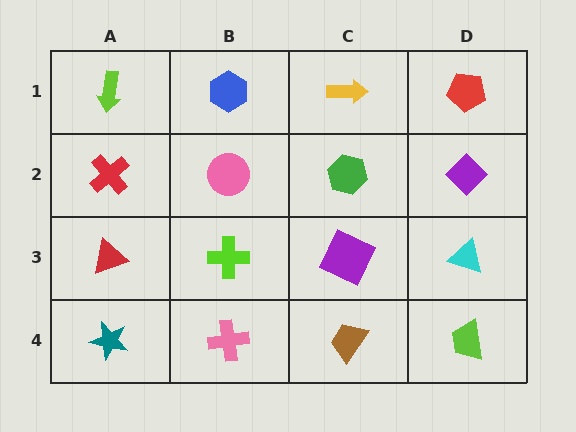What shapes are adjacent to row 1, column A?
A red cross (row 2, column A), a blue hexagon (row 1, column B).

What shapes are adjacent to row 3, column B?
A pink circle (row 2, column B), a pink cross (row 4, column B), a red triangle (row 3, column A), a purple square (row 3, column C).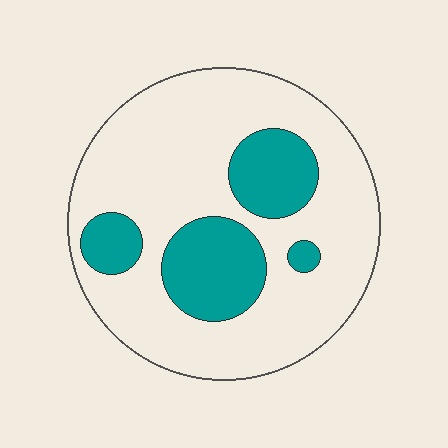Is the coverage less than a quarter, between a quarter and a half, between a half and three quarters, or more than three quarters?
Less than a quarter.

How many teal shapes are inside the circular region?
4.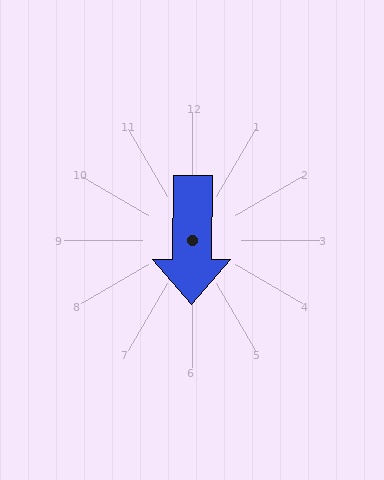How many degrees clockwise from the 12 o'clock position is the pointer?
Approximately 181 degrees.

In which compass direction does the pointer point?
South.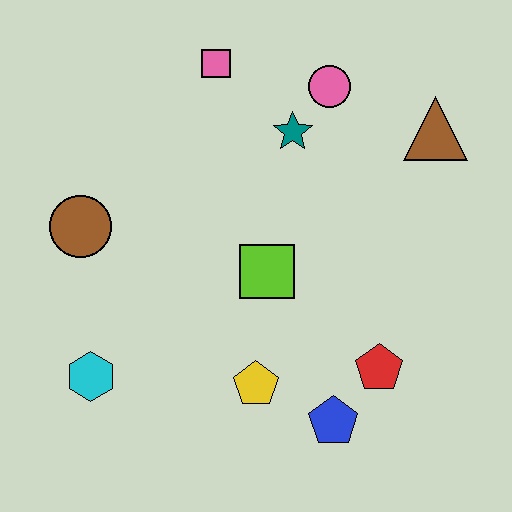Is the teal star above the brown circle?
Yes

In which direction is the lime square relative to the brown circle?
The lime square is to the right of the brown circle.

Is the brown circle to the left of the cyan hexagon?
Yes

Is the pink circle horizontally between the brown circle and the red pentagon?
Yes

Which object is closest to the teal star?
The pink circle is closest to the teal star.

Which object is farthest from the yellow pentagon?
The pink square is farthest from the yellow pentagon.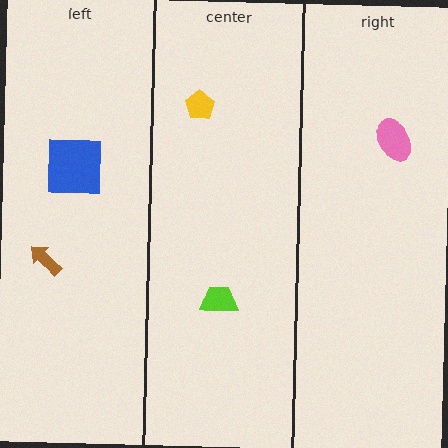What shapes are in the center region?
The yellow pentagon, the lime trapezoid.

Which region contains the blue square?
The left region.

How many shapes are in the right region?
1.